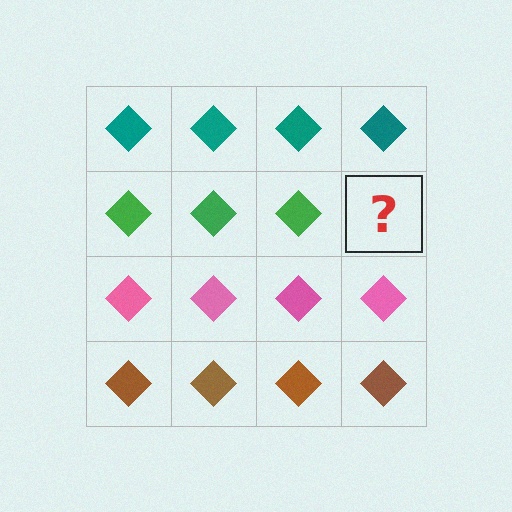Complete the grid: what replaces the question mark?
The question mark should be replaced with a green diamond.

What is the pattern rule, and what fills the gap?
The rule is that each row has a consistent color. The gap should be filled with a green diamond.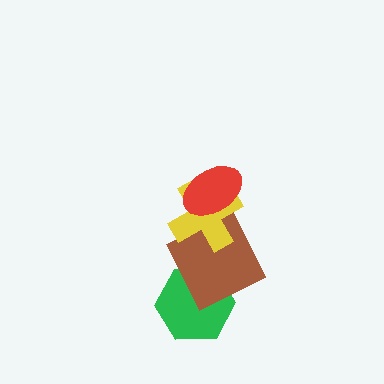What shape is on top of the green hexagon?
The brown square is on top of the green hexagon.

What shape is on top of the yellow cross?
The red ellipse is on top of the yellow cross.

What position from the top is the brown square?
The brown square is 3rd from the top.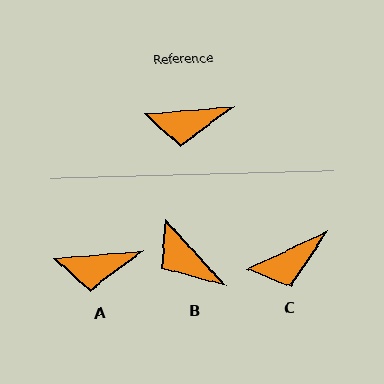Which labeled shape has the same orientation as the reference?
A.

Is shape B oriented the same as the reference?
No, it is off by about 52 degrees.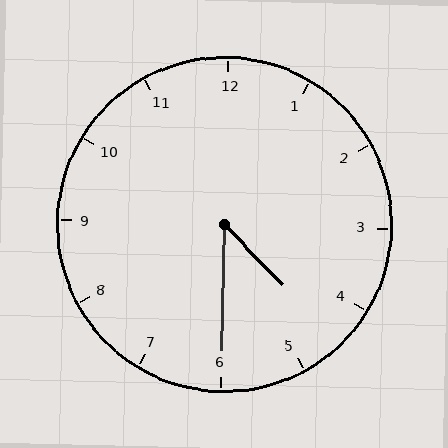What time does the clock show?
4:30.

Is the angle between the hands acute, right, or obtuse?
It is acute.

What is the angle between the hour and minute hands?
Approximately 45 degrees.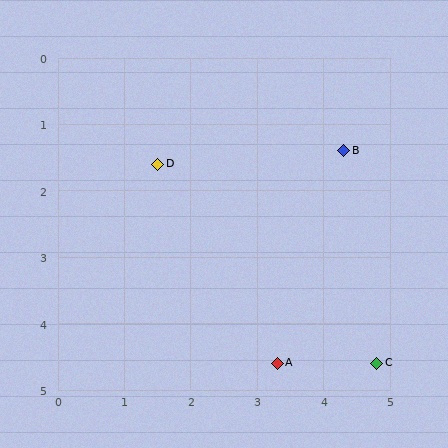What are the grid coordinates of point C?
Point C is at approximately (4.8, 4.6).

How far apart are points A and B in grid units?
Points A and B are about 3.4 grid units apart.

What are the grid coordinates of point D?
Point D is at approximately (1.5, 1.6).